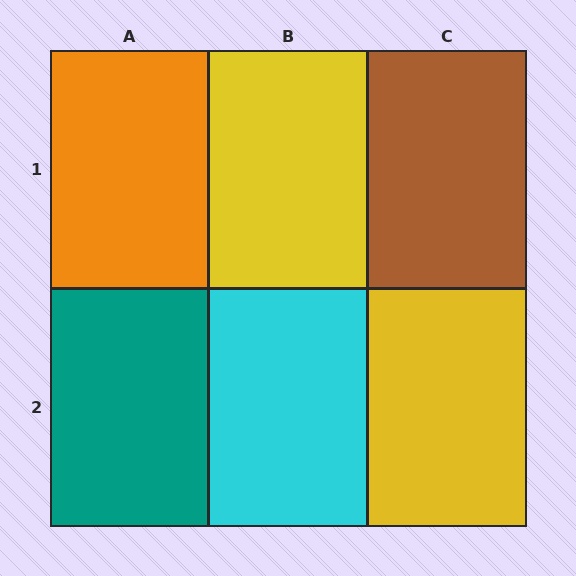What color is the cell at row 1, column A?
Orange.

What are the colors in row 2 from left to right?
Teal, cyan, yellow.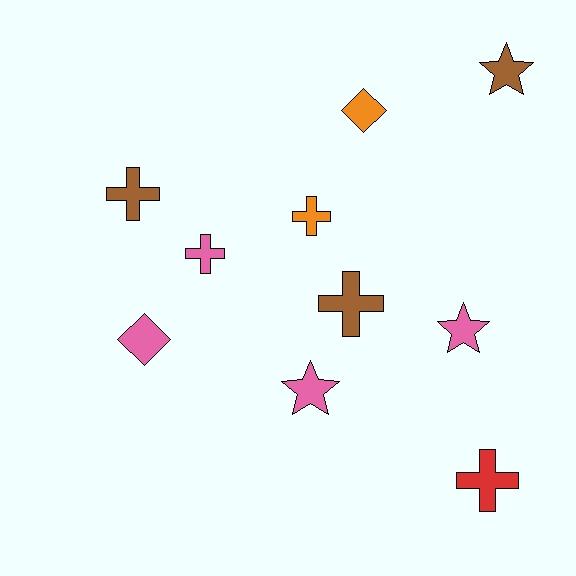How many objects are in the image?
There are 10 objects.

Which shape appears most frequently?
Cross, with 5 objects.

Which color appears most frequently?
Pink, with 4 objects.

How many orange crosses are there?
There is 1 orange cross.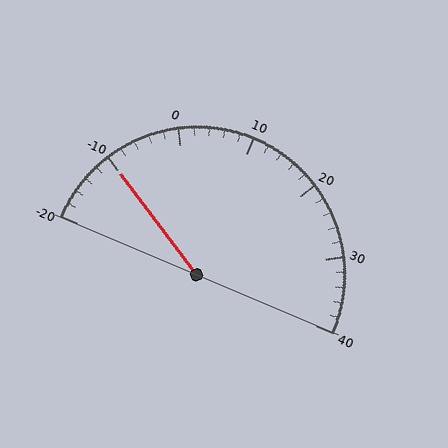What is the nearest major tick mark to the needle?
The nearest major tick mark is -10.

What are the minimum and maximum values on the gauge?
The gauge ranges from -20 to 40.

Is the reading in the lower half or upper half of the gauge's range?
The reading is in the lower half of the range (-20 to 40).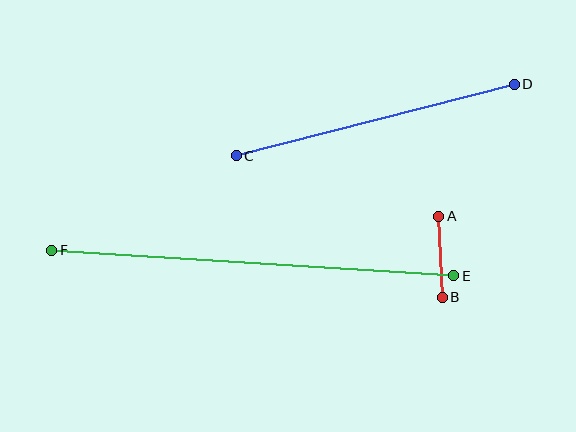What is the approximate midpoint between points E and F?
The midpoint is at approximately (253, 263) pixels.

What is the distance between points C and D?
The distance is approximately 287 pixels.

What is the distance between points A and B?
The distance is approximately 81 pixels.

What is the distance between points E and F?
The distance is approximately 403 pixels.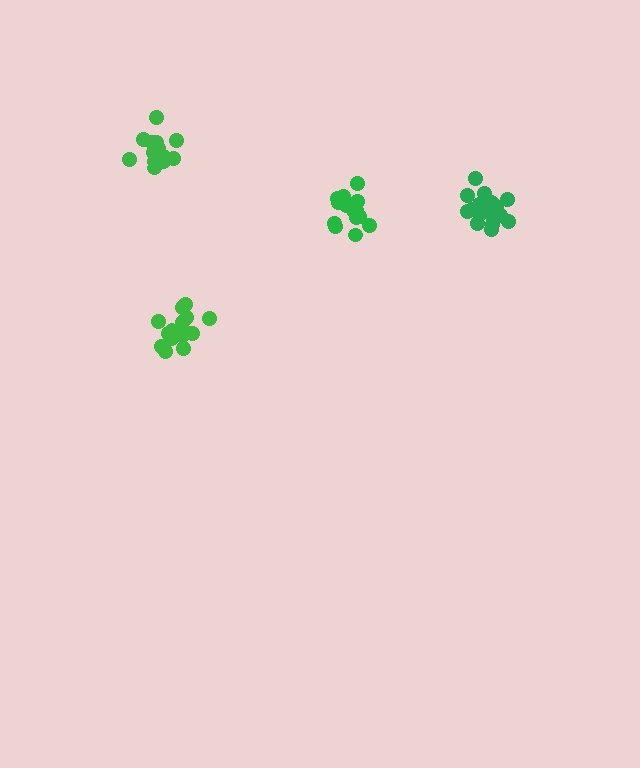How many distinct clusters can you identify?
There are 4 distinct clusters.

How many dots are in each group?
Group 1: 18 dots, Group 2: 19 dots, Group 3: 16 dots, Group 4: 17 dots (70 total).